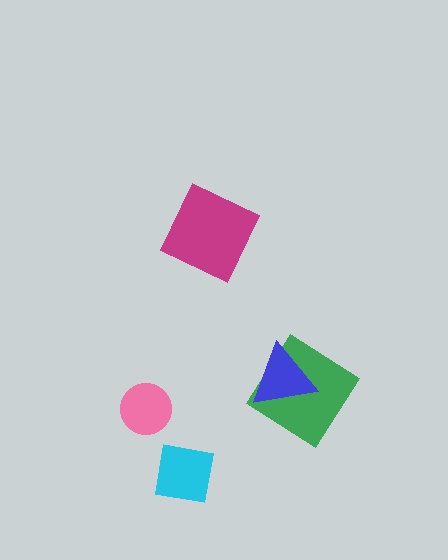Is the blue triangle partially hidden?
No, no other shape covers it.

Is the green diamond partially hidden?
Yes, it is partially covered by another shape.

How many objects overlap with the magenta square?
0 objects overlap with the magenta square.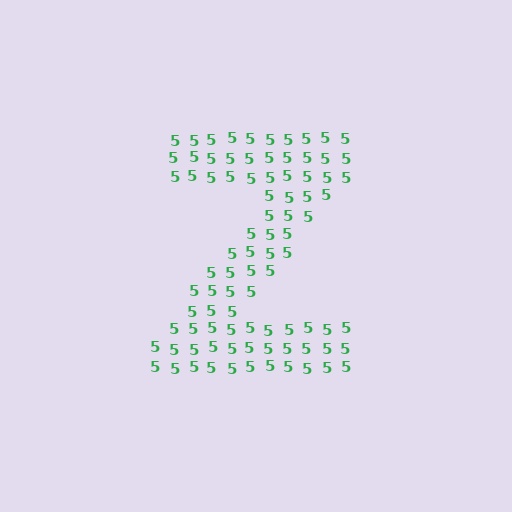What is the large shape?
The large shape is the letter Z.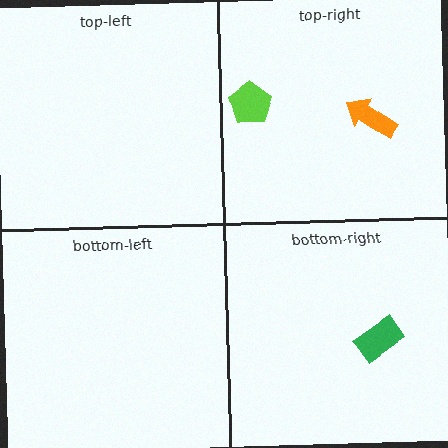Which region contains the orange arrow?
The top-right region.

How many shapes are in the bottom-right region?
1.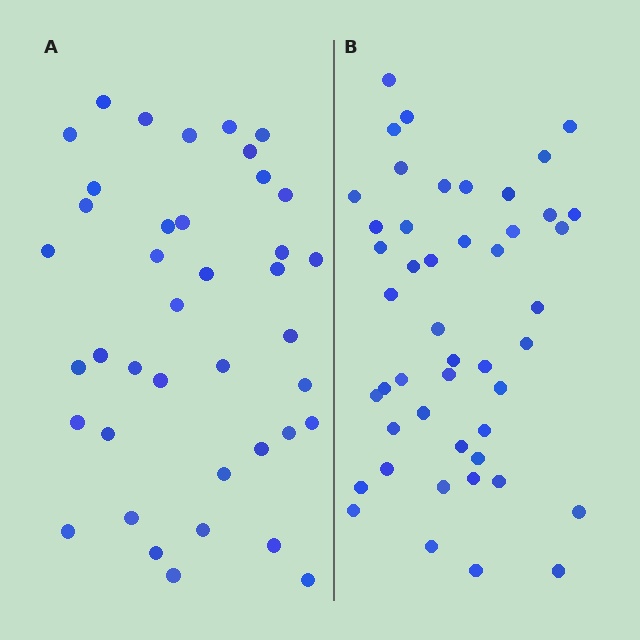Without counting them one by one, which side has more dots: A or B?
Region B (the right region) has more dots.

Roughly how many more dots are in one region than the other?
Region B has roughly 8 or so more dots than region A.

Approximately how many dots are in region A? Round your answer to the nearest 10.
About 40 dots.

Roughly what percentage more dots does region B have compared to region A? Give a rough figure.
About 20% more.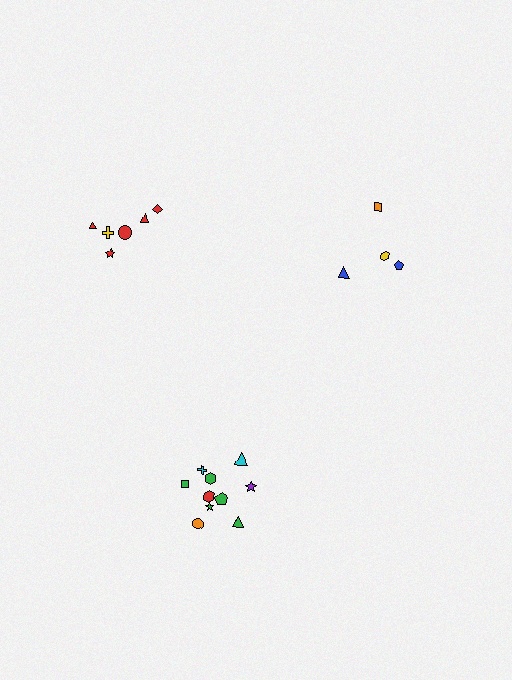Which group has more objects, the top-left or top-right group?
The top-left group.